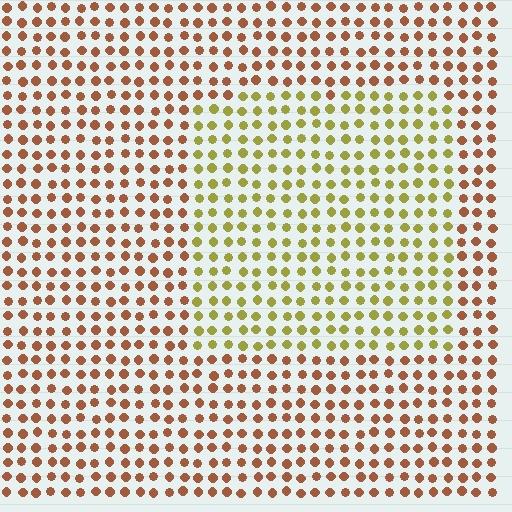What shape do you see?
I see a rectangle.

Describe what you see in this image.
The image is filled with small brown elements in a uniform arrangement. A rectangle-shaped region is visible where the elements are tinted to a slightly different hue, forming a subtle color boundary.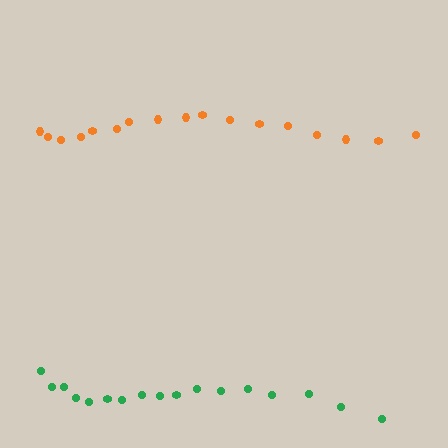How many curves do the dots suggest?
There are 2 distinct paths.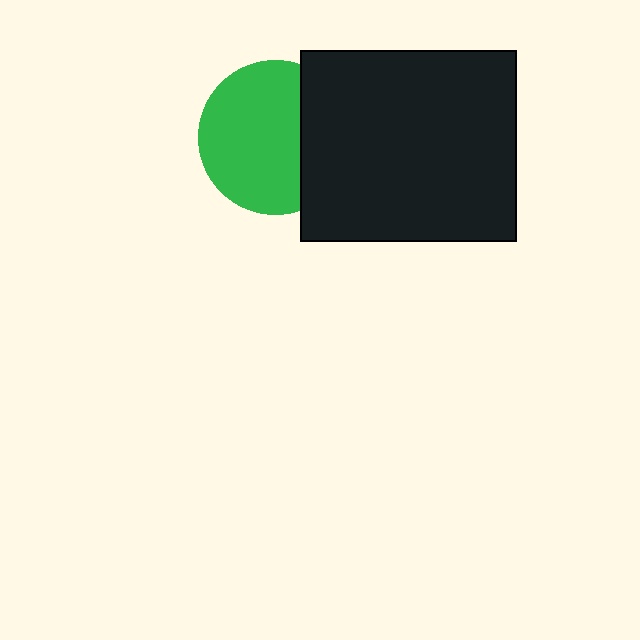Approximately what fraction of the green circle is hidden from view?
Roughly 31% of the green circle is hidden behind the black rectangle.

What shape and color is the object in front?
The object in front is a black rectangle.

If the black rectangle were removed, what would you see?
You would see the complete green circle.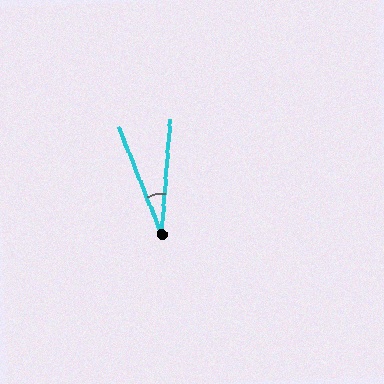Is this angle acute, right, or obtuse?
It is acute.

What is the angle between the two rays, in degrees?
Approximately 26 degrees.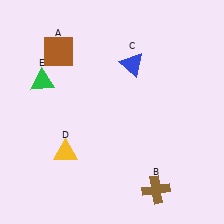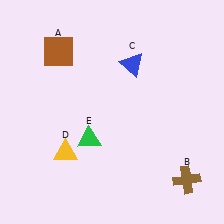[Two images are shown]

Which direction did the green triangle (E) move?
The green triangle (E) moved down.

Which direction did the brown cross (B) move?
The brown cross (B) moved right.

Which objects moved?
The objects that moved are: the brown cross (B), the green triangle (E).